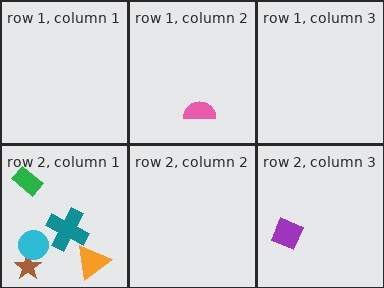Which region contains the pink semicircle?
The row 1, column 2 region.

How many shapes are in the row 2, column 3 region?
1.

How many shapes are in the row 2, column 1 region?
5.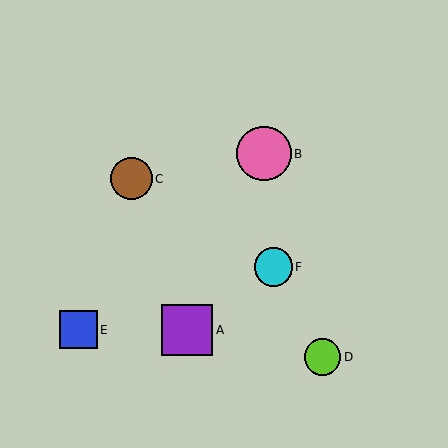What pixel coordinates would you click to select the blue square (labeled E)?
Click at (78, 330) to select the blue square E.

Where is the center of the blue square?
The center of the blue square is at (78, 330).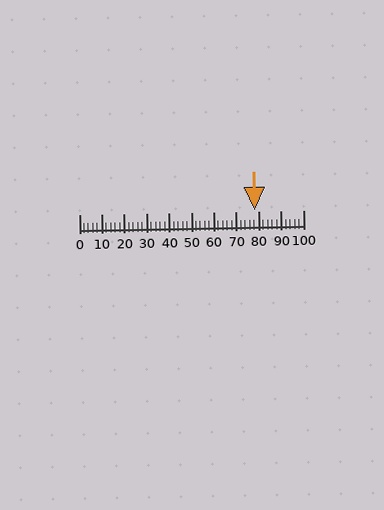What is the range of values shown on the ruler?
The ruler shows values from 0 to 100.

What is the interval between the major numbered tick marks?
The major tick marks are spaced 10 units apart.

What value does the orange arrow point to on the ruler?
The orange arrow points to approximately 78.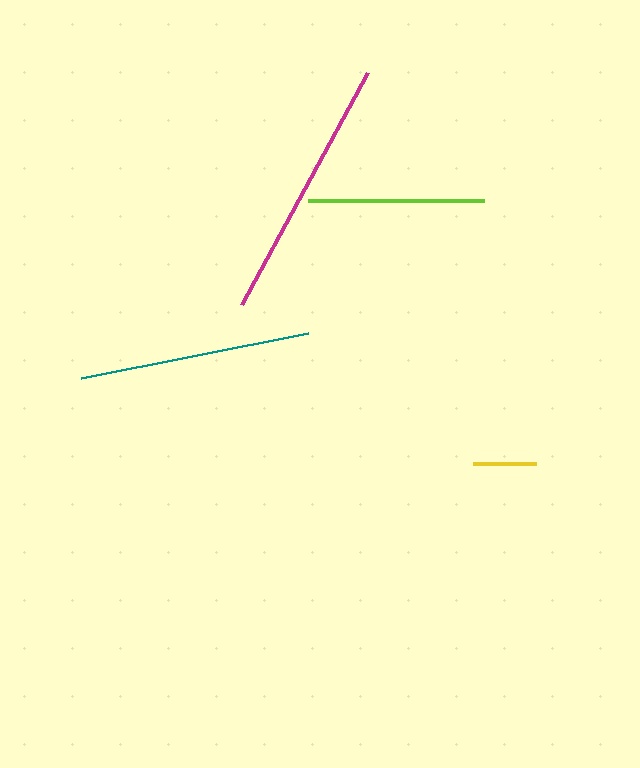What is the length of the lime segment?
The lime segment is approximately 176 pixels long.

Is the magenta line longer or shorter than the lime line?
The magenta line is longer than the lime line.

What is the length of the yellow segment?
The yellow segment is approximately 63 pixels long.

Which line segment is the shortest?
The yellow line is the shortest at approximately 63 pixels.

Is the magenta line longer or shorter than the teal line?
The magenta line is longer than the teal line.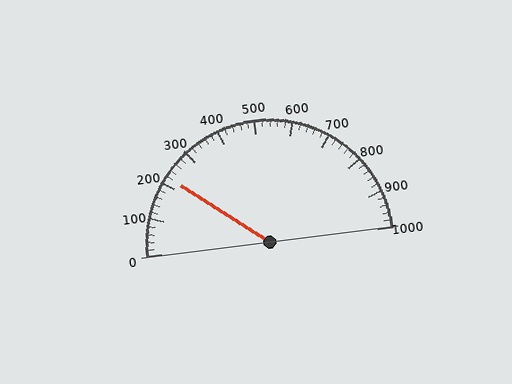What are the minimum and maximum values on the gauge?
The gauge ranges from 0 to 1000.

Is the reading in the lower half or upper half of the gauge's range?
The reading is in the lower half of the range (0 to 1000).